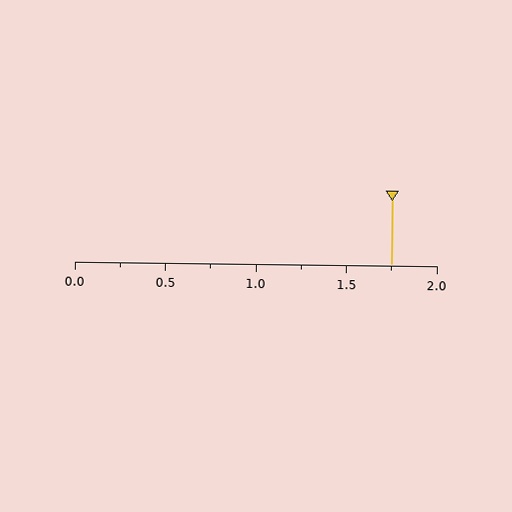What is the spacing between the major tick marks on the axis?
The major ticks are spaced 0.5 apart.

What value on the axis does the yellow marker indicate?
The marker indicates approximately 1.75.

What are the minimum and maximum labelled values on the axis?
The axis runs from 0.0 to 2.0.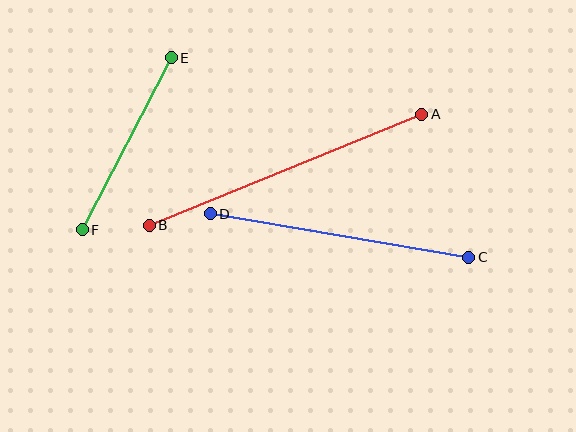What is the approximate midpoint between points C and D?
The midpoint is at approximately (340, 235) pixels.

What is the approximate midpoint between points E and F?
The midpoint is at approximately (127, 144) pixels.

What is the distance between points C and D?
The distance is approximately 262 pixels.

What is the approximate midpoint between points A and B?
The midpoint is at approximately (286, 170) pixels.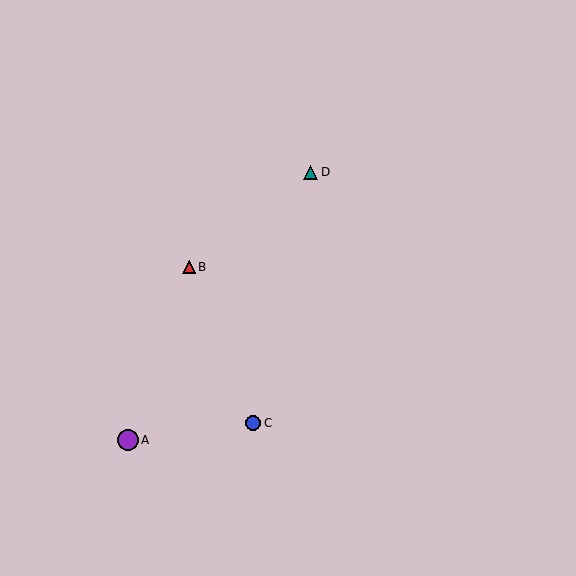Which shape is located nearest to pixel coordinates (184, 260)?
The red triangle (labeled B) at (189, 267) is nearest to that location.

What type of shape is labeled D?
Shape D is a teal triangle.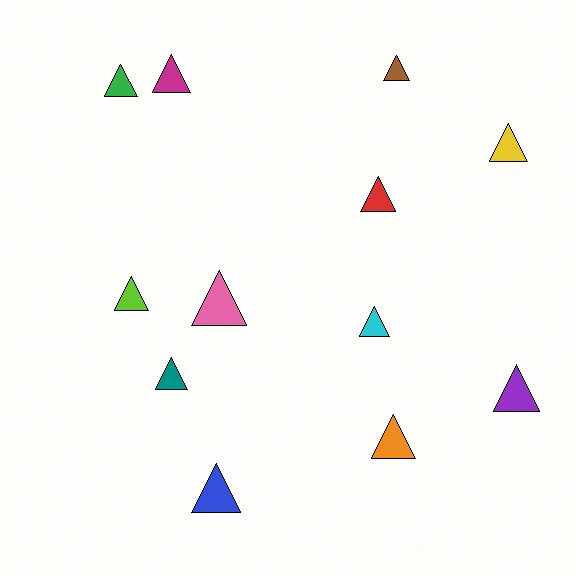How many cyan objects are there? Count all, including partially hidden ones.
There is 1 cyan object.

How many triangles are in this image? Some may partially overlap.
There are 12 triangles.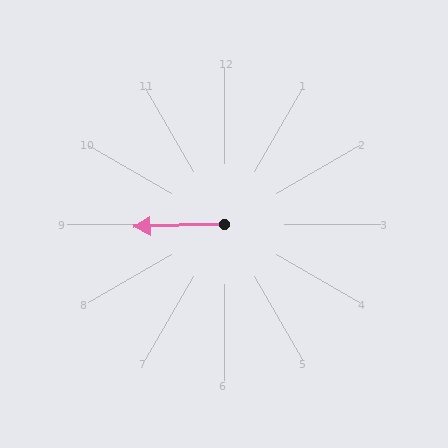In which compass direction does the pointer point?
West.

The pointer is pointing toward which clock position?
Roughly 9 o'clock.